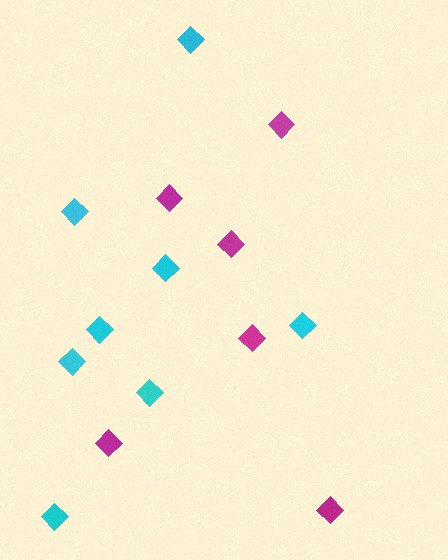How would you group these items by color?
There are 2 groups: one group of magenta diamonds (6) and one group of cyan diamonds (8).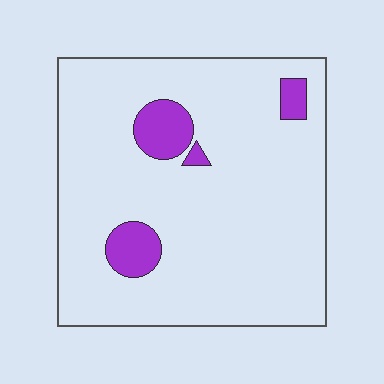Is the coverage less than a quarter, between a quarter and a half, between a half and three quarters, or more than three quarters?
Less than a quarter.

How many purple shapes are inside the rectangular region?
4.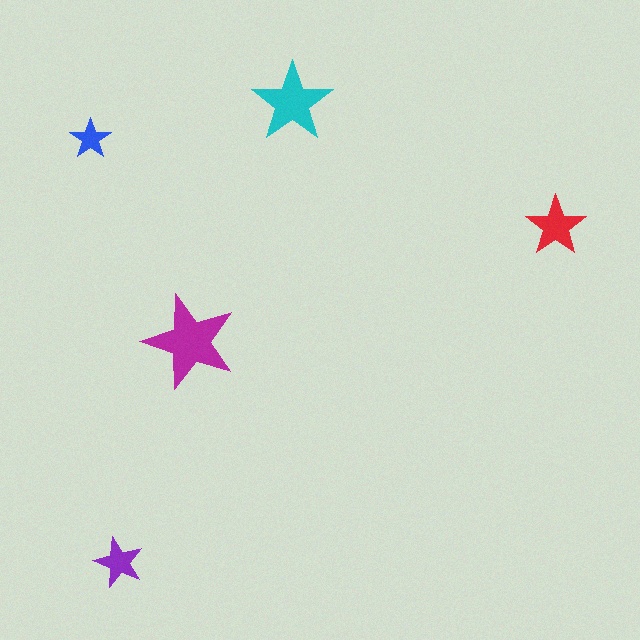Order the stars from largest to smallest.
the magenta one, the cyan one, the red one, the purple one, the blue one.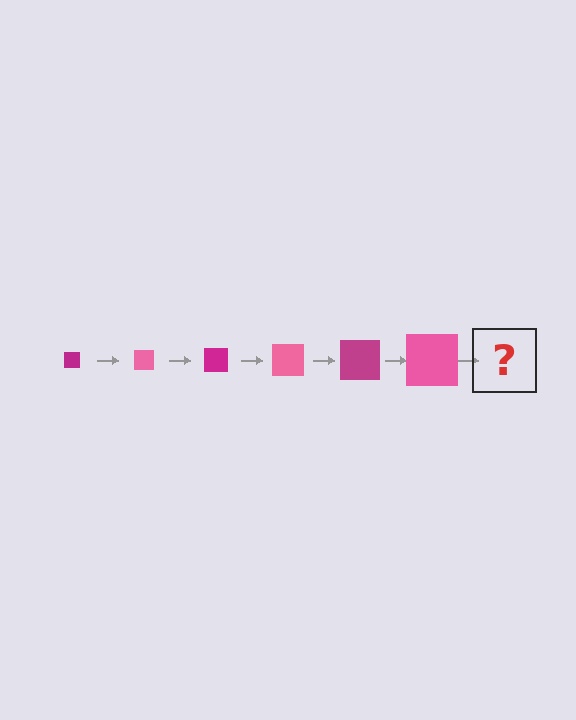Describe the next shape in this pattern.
It should be a magenta square, larger than the previous one.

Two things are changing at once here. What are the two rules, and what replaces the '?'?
The two rules are that the square grows larger each step and the color cycles through magenta and pink. The '?' should be a magenta square, larger than the previous one.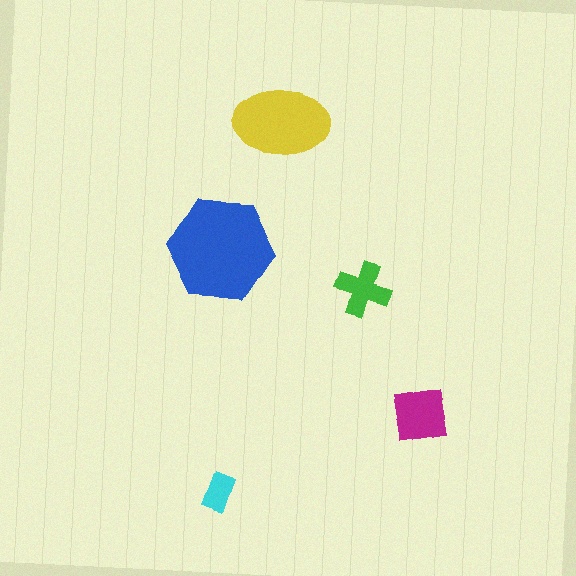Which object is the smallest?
The cyan rectangle.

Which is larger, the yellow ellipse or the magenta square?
The yellow ellipse.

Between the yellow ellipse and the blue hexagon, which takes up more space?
The blue hexagon.